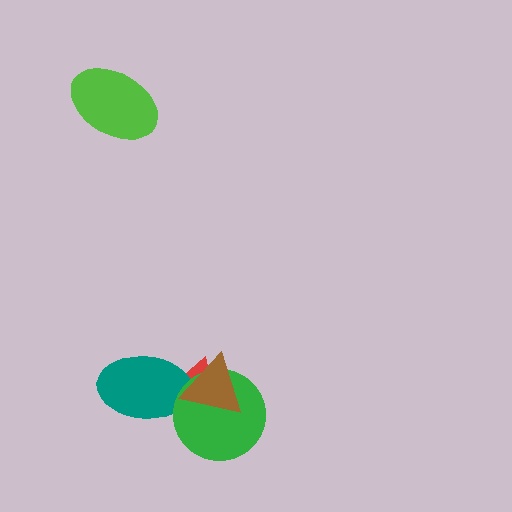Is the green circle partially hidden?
Yes, it is partially covered by another shape.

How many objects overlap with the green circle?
3 objects overlap with the green circle.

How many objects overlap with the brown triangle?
3 objects overlap with the brown triangle.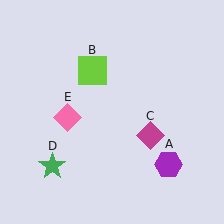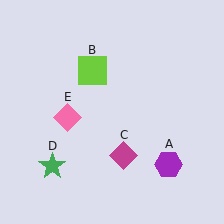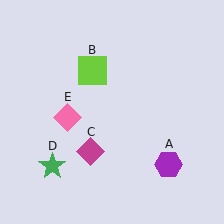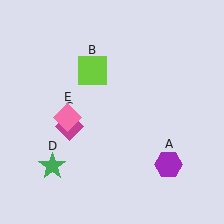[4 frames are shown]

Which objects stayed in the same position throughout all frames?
Purple hexagon (object A) and lime square (object B) and green star (object D) and pink diamond (object E) remained stationary.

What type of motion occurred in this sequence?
The magenta diamond (object C) rotated clockwise around the center of the scene.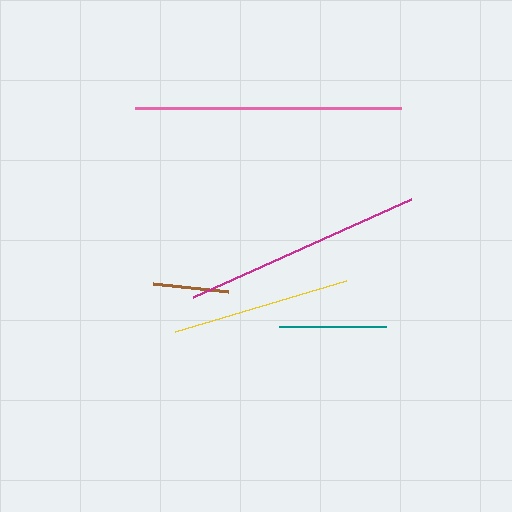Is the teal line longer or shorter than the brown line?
The teal line is longer than the brown line.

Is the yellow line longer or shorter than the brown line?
The yellow line is longer than the brown line.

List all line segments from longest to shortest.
From longest to shortest: pink, magenta, yellow, teal, brown.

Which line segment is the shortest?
The brown line is the shortest at approximately 76 pixels.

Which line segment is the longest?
The pink line is the longest at approximately 266 pixels.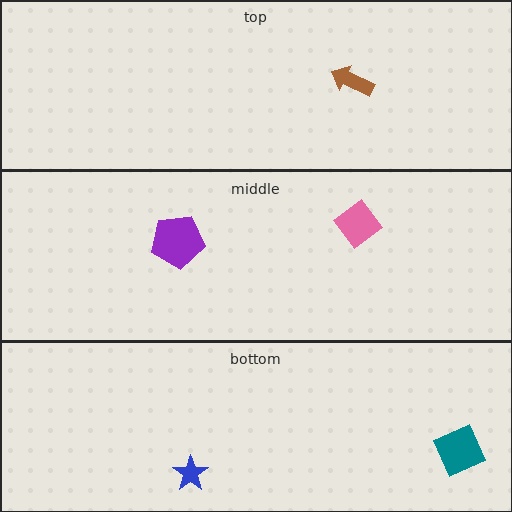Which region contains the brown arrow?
The top region.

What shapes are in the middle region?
The pink diamond, the purple pentagon.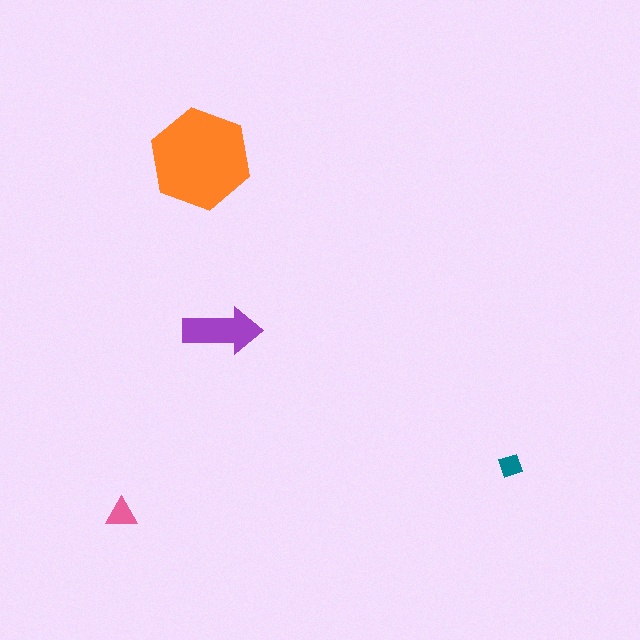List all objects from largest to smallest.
The orange hexagon, the purple arrow, the pink triangle, the teal diamond.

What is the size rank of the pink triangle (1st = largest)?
3rd.